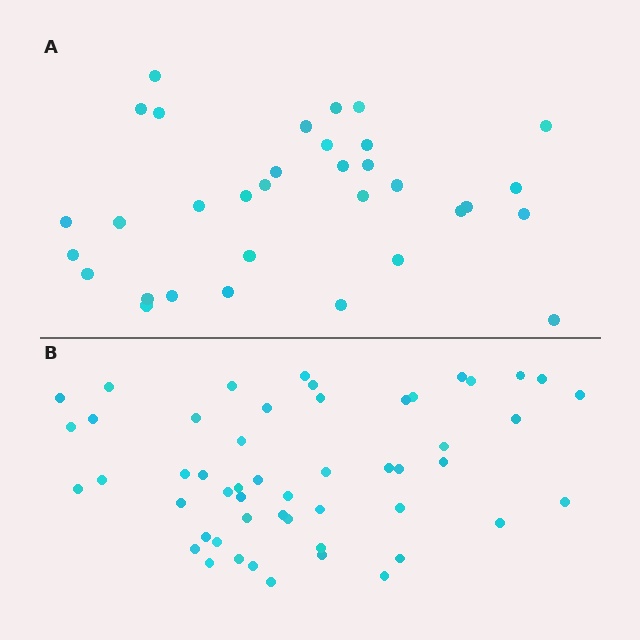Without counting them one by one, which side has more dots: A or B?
Region B (the bottom region) has more dots.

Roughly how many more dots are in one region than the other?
Region B has approximately 20 more dots than region A.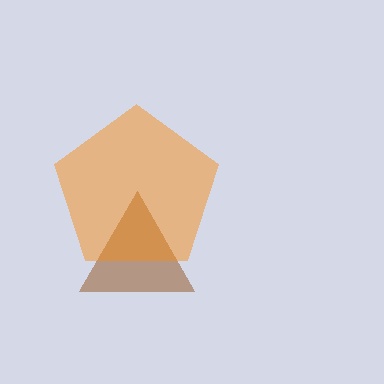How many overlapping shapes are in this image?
There are 2 overlapping shapes in the image.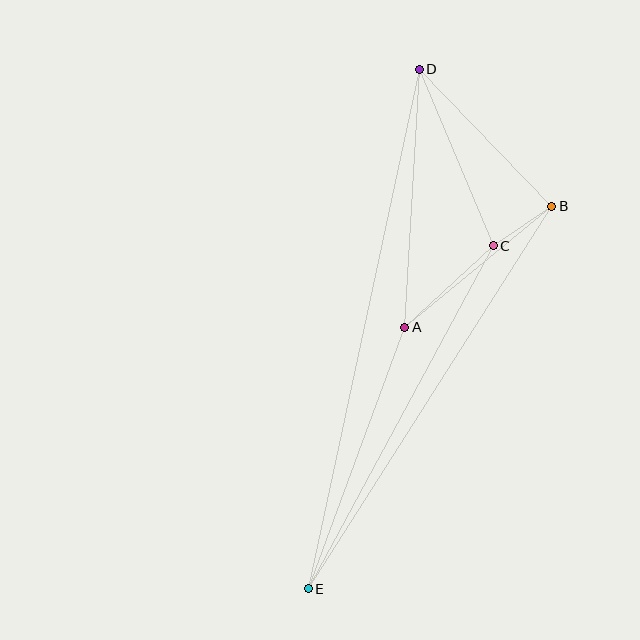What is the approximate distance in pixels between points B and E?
The distance between B and E is approximately 453 pixels.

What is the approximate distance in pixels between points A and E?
The distance between A and E is approximately 279 pixels.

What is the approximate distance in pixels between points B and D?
The distance between B and D is approximately 191 pixels.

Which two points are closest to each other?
Points B and C are closest to each other.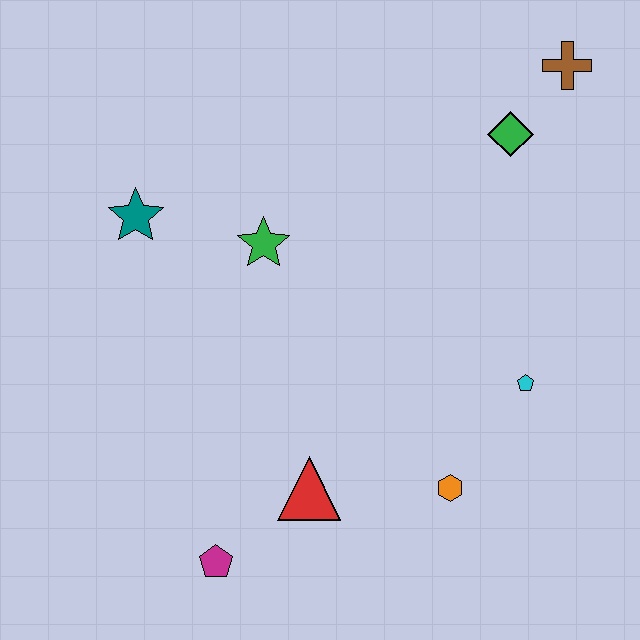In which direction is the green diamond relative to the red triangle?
The green diamond is above the red triangle.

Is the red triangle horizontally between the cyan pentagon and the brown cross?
No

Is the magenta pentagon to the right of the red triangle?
No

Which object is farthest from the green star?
The brown cross is farthest from the green star.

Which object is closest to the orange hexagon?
The cyan pentagon is closest to the orange hexagon.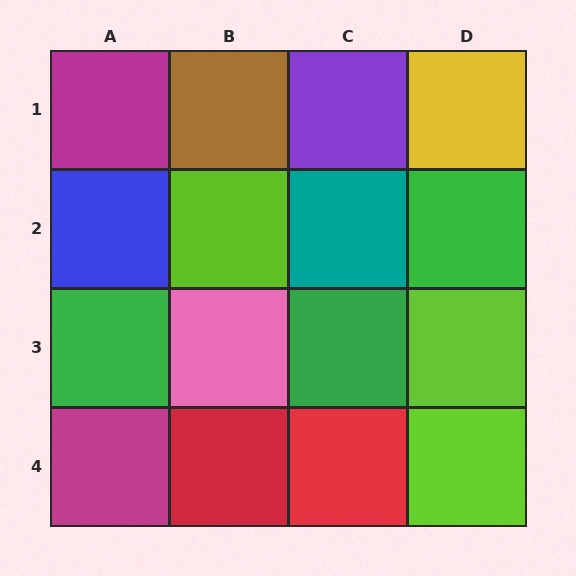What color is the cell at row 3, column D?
Lime.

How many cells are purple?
1 cell is purple.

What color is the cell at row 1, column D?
Yellow.